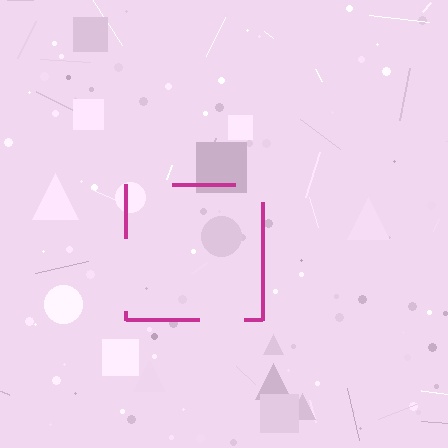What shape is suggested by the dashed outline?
The dashed outline suggests a square.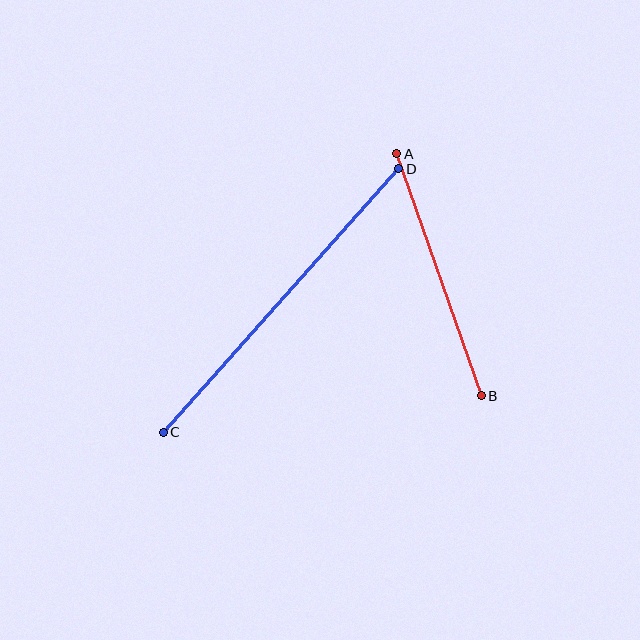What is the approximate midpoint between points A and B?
The midpoint is at approximately (439, 275) pixels.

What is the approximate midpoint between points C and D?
The midpoint is at approximately (281, 301) pixels.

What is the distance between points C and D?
The distance is approximately 353 pixels.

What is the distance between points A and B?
The distance is approximately 256 pixels.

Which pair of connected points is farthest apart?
Points C and D are farthest apart.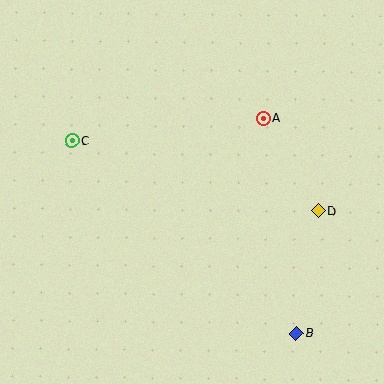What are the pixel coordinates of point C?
Point C is at (72, 141).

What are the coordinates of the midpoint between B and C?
The midpoint between B and C is at (184, 237).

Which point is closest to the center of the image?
Point A at (263, 118) is closest to the center.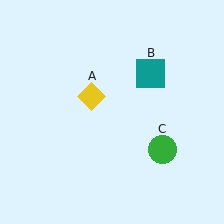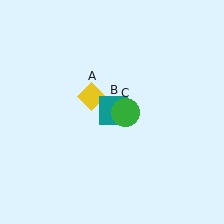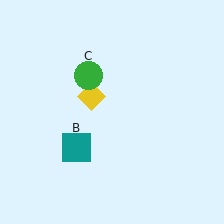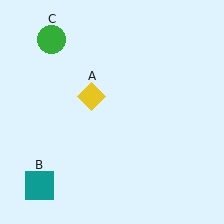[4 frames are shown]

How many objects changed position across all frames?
2 objects changed position: teal square (object B), green circle (object C).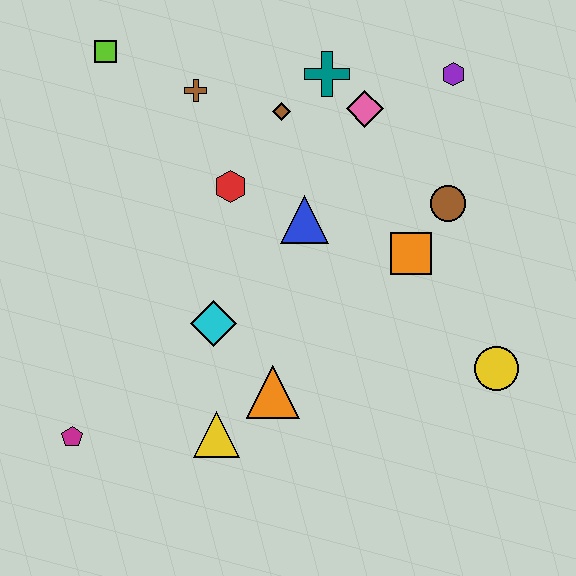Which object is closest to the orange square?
The brown circle is closest to the orange square.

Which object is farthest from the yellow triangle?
The purple hexagon is farthest from the yellow triangle.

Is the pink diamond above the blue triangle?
Yes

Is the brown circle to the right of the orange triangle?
Yes